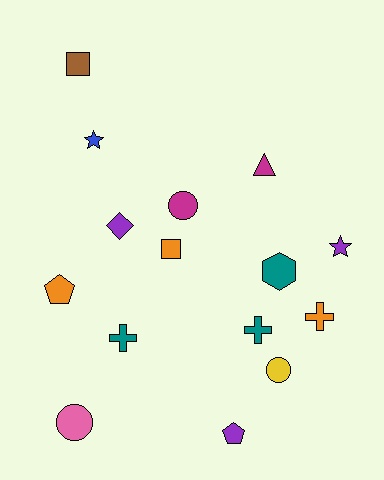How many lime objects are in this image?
There are no lime objects.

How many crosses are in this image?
There are 3 crosses.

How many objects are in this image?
There are 15 objects.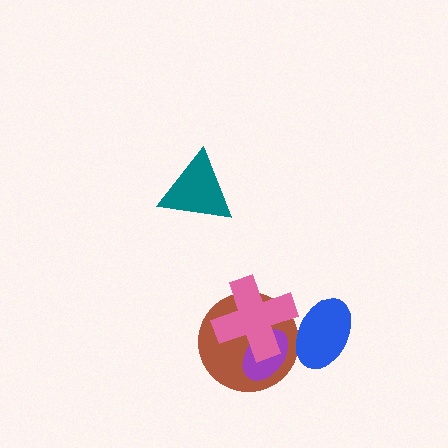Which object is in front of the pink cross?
The blue ellipse is in front of the pink cross.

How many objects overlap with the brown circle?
3 objects overlap with the brown circle.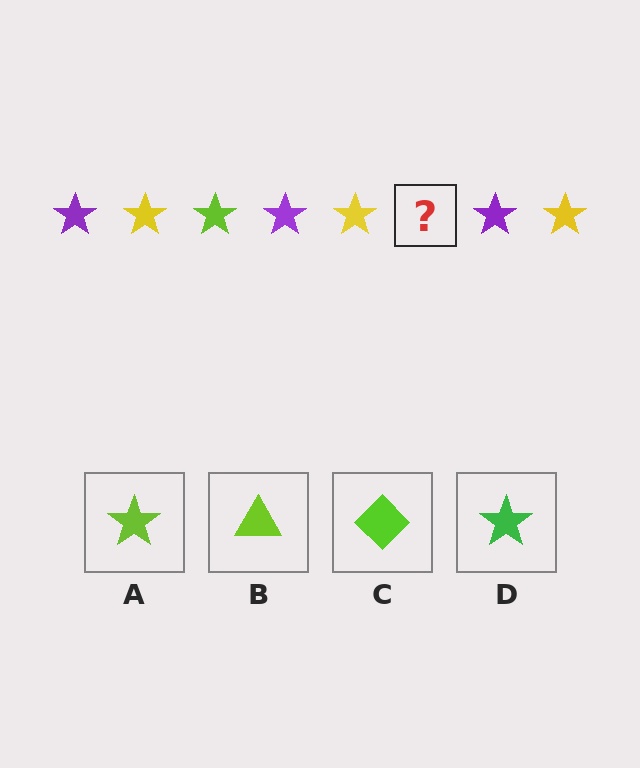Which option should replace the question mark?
Option A.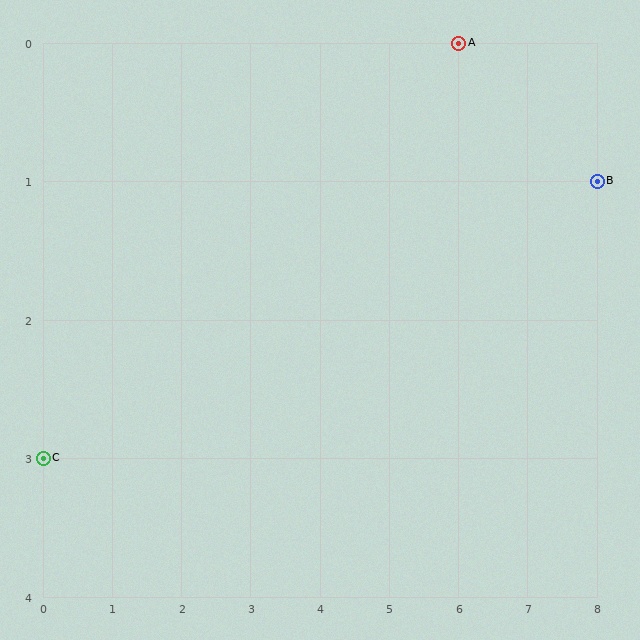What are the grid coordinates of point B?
Point B is at grid coordinates (8, 1).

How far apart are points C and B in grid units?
Points C and B are 8 columns and 2 rows apart (about 8.2 grid units diagonally).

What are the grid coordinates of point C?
Point C is at grid coordinates (0, 3).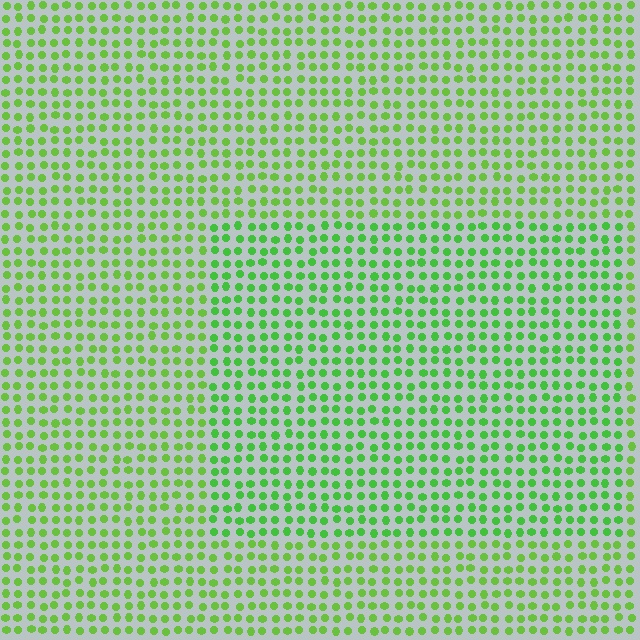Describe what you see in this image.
The image is filled with small lime elements in a uniform arrangement. A rectangle-shaped region is visible where the elements are tinted to a slightly different hue, forming a subtle color boundary.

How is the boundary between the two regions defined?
The boundary is defined purely by a slight shift in hue (about 18 degrees). Spacing, size, and orientation are identical on both sides.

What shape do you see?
I see a rectangle.